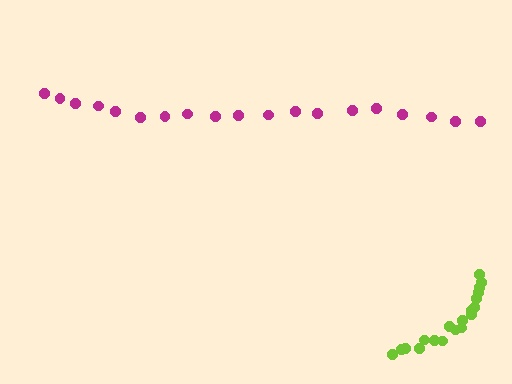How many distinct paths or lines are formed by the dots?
There are 2 distinct paths.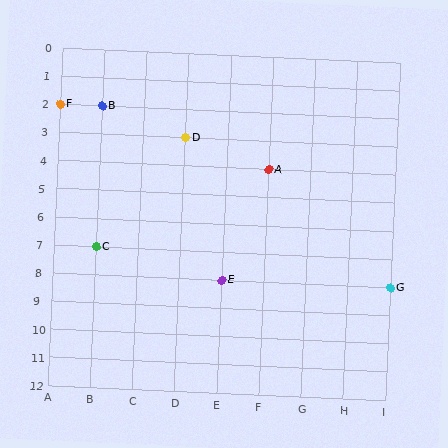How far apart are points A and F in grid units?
Points A and F are 5 columns and 2 rows apart (about 5.4 grid units diagonally).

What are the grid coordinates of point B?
Point B is at grid coordinates (B, 2).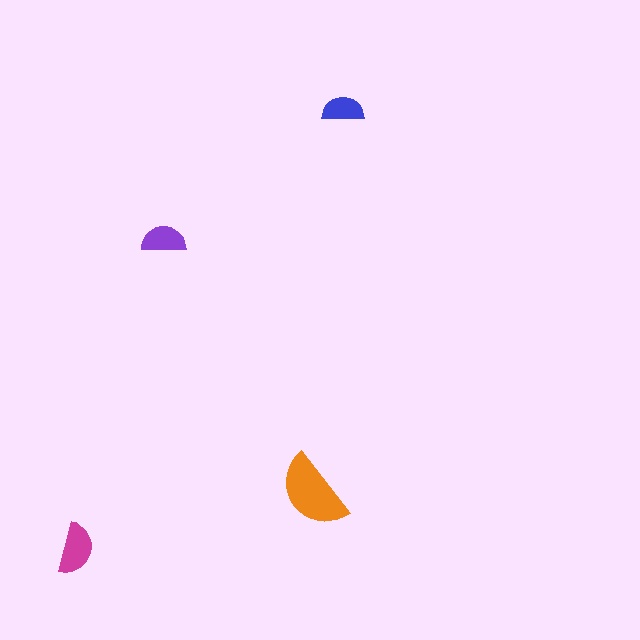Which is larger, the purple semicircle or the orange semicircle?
The orange one.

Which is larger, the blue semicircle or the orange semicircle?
The orange one.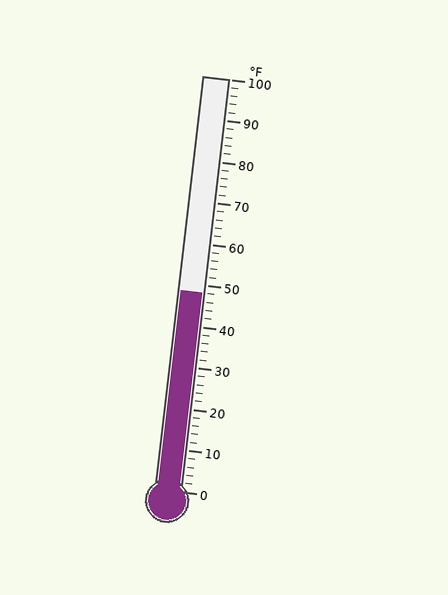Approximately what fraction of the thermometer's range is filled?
The thermometer is filled to approximately 50% of its range.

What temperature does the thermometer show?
The thermometer shows approximately 48°F.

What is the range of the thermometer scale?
The thermometer scale ranges from 0°F to 100°F.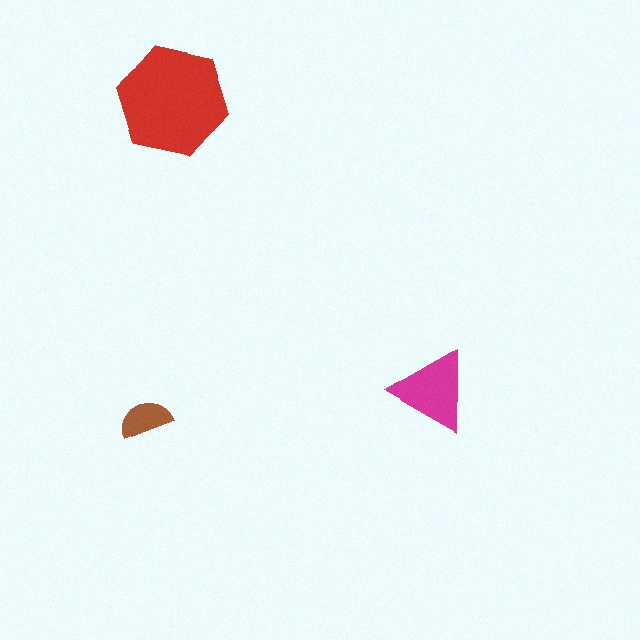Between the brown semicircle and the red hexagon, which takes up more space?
The red hexagon.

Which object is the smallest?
The brown semicircle.